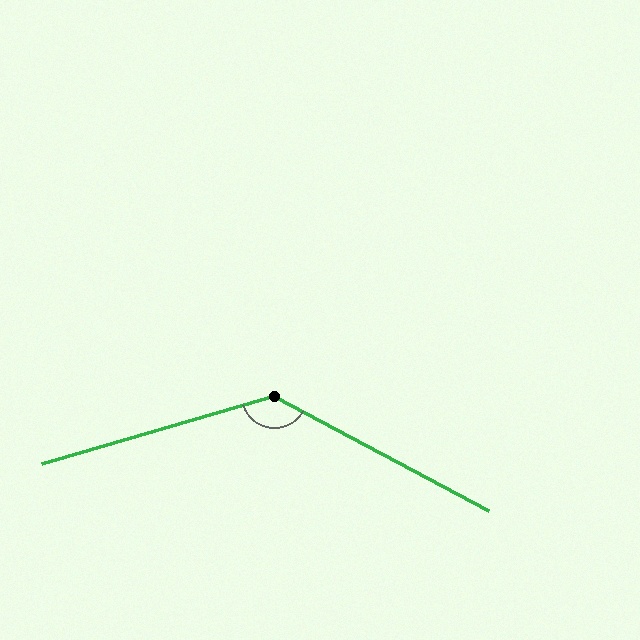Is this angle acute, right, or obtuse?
It is obtuse.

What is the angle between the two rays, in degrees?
Approximately 136 degrees.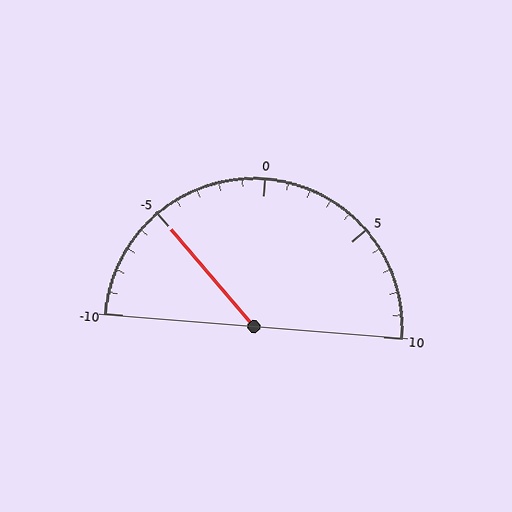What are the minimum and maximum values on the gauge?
The gauge ranges from -10 to 10.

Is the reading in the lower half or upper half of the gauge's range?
The reading is in the lower half of the range (-10 to 10).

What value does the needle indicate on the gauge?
The needle indicates approximately -5.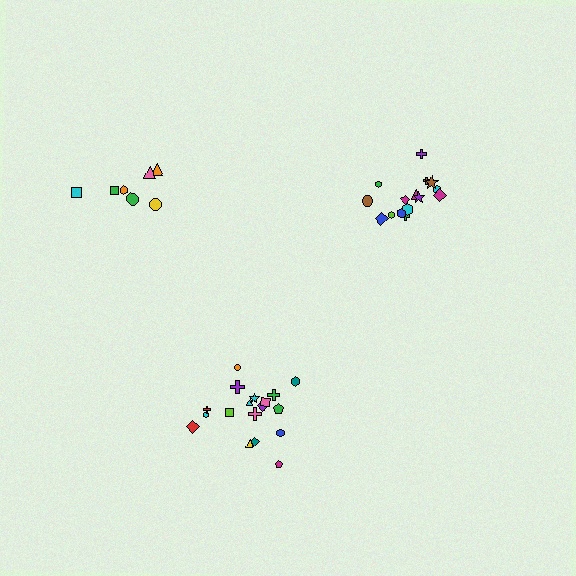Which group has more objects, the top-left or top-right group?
The top-right group.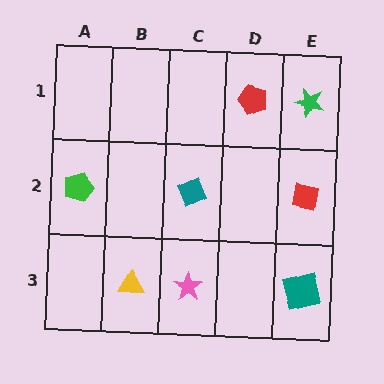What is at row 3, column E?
A teal square.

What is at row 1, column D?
A red pentagon.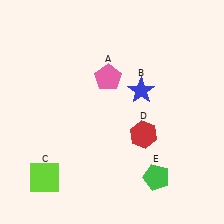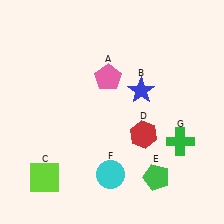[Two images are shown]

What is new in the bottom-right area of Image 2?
A green cross (G) was added in the bottom-right area of Image 2.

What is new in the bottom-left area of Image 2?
A cyan circle (F) was added in the bottom-left area of Image 2.